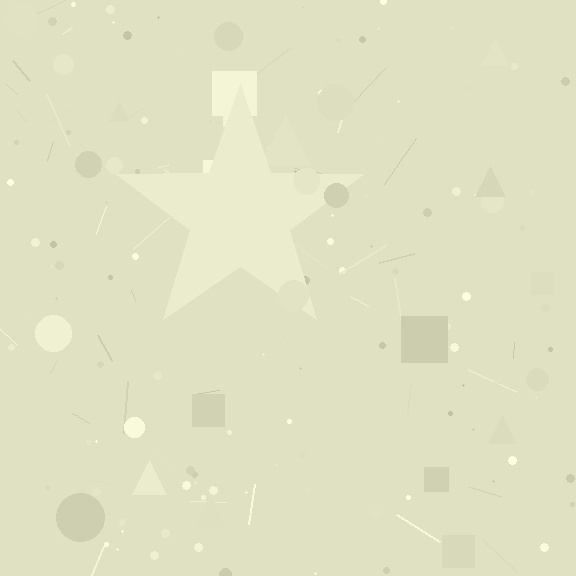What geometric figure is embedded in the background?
A star is embedded in the background.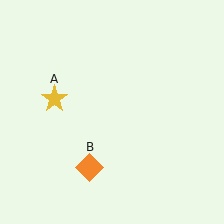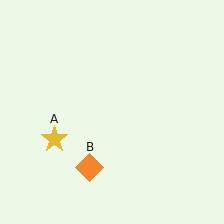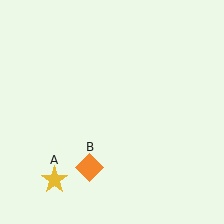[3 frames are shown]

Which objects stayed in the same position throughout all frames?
Orange diamond (object B) remained stationary.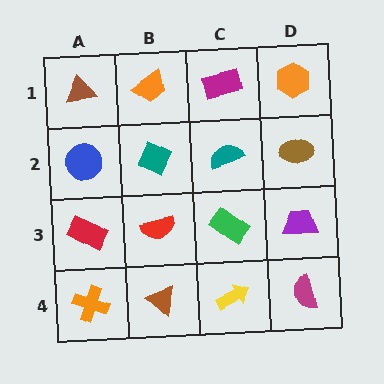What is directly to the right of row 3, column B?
A green rectangle.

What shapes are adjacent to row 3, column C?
A teal semicircle (row 2, column C), a yellow arrow (row 4, column C), a red semicircle (row 3, column B), a purple trapezoid (row 3, column D).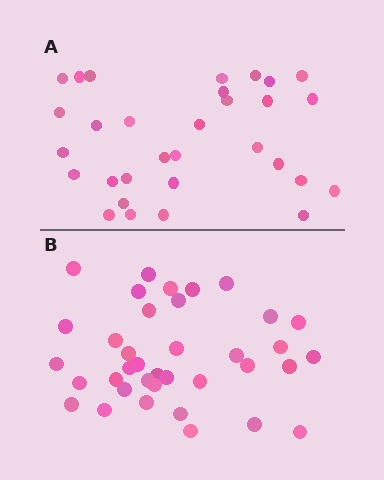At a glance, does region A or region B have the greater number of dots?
Region B (the bottom region) has more dots.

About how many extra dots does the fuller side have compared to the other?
Region B has about 6 more dots than region A.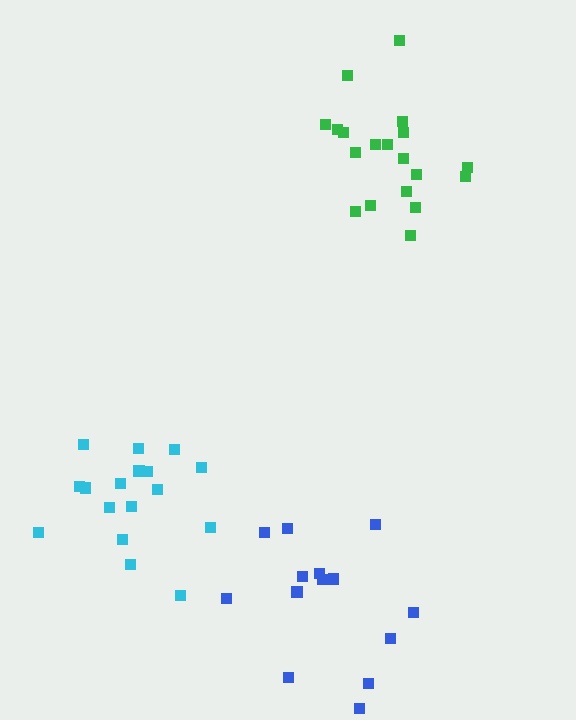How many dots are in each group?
Group 1: 19 dots, Group 2: 17 dots, Group 3: 14 dots (50 total).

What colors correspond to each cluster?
The clusters are colored: green, cyan, blue.